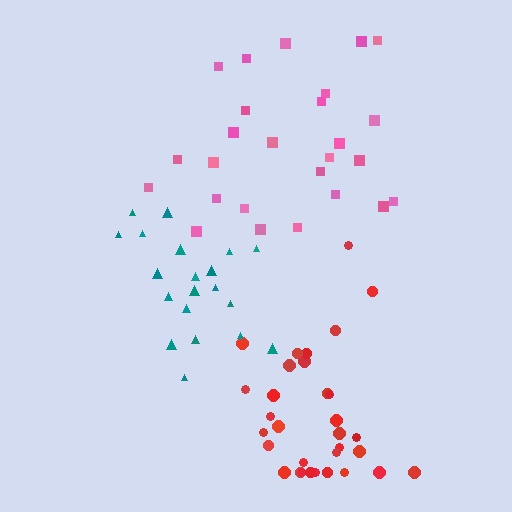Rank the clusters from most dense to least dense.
red, teal, pink.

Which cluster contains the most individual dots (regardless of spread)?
Red (33).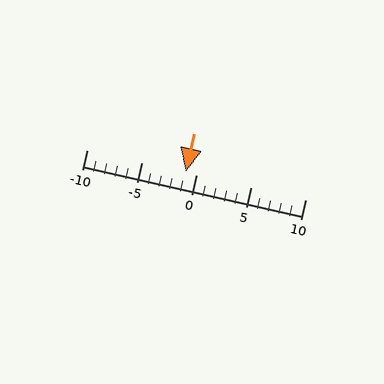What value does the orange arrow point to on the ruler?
The orange arrow points to approximately -1.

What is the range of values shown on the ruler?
The ruler shows values from -10 to 10.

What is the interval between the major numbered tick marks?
The major tick marks are spaced 5 units apart.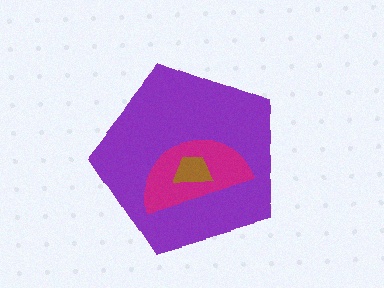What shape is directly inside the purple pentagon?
The magenta semicircle.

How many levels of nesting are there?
3.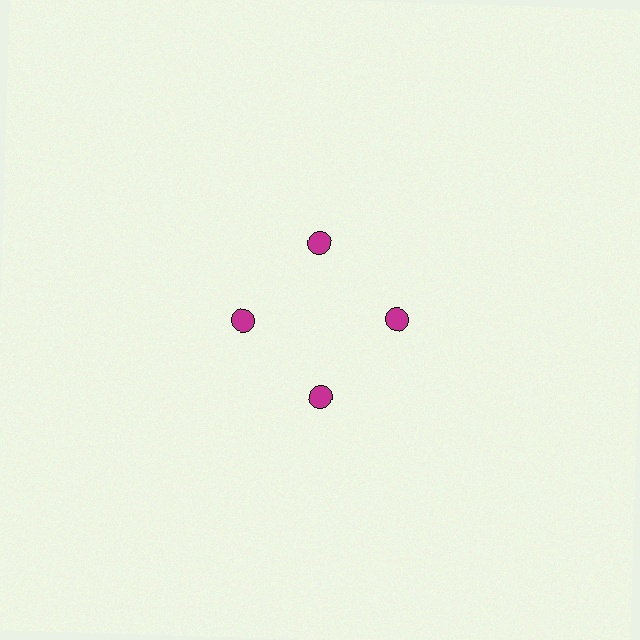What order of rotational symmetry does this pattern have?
This pattern has 4-fold rotational symmetry.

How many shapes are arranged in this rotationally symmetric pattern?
There are 4 shapes, arranged in 4 groups of 1.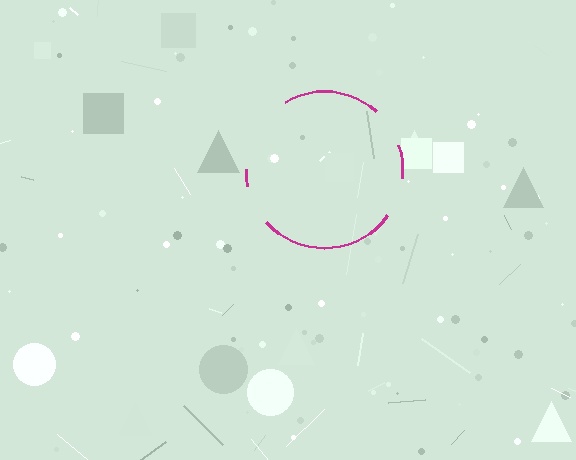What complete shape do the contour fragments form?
The contour fragments form a circle.